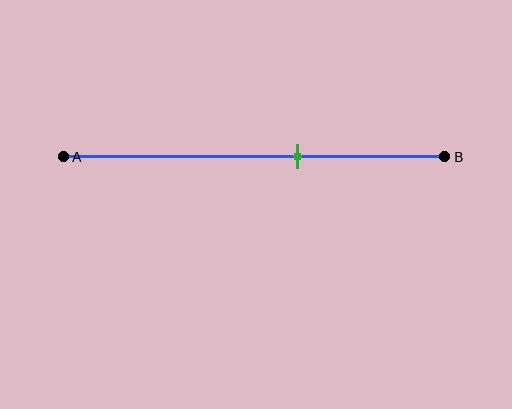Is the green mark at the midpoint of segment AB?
No, the mark is at about 60% from A, not at the 50% midpoint.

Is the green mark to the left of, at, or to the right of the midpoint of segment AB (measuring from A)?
The green mark is to the right of the midpoint of segment AB.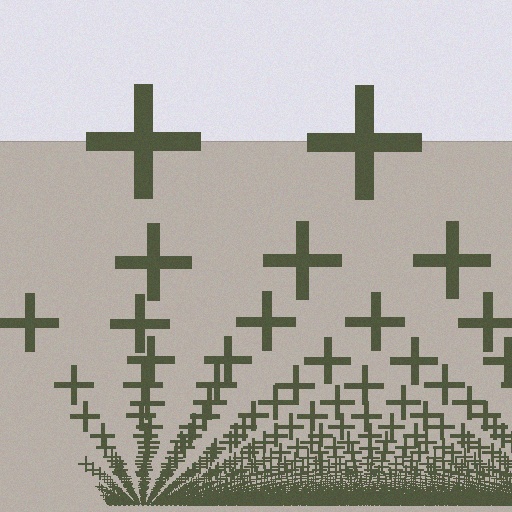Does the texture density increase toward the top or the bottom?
Density increases toward the bottom.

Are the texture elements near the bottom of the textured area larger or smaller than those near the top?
Smaller. The gradient is inverted — elements near the bottom are smaller and denser.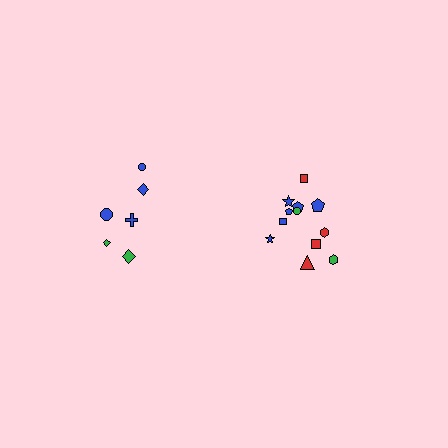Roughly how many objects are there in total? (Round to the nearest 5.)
Roughly 20 objects in total.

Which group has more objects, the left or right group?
The right group.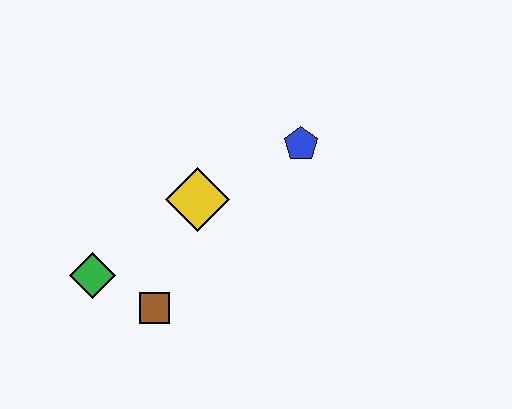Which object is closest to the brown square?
The green diamond is closest to the brown square.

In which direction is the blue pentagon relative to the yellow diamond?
The blue pentagon is to the right of the yellow diamond.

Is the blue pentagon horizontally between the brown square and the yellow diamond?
No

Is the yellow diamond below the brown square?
No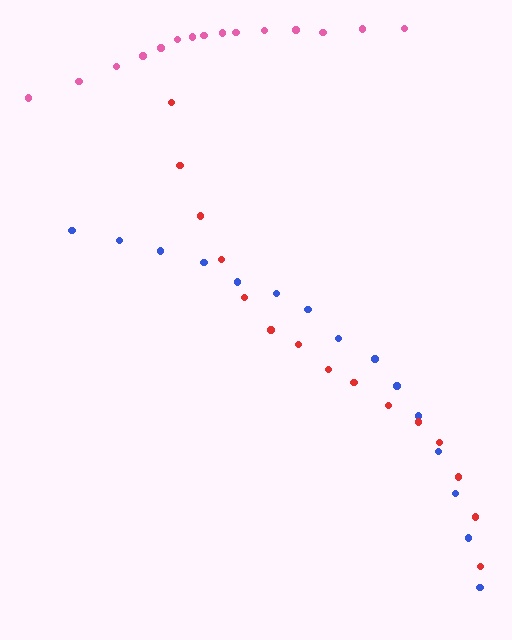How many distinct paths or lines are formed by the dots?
There are 3 distinct paths.